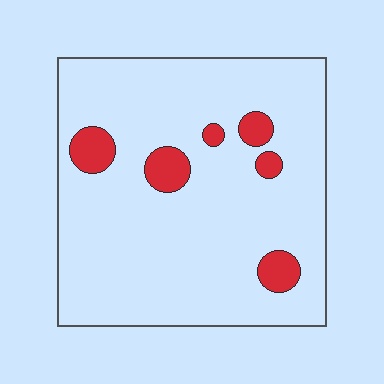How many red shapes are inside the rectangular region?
6.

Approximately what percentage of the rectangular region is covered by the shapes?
Approximately 10%.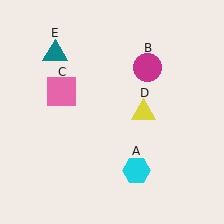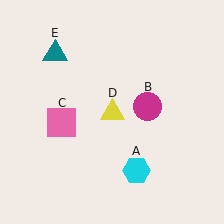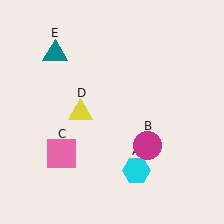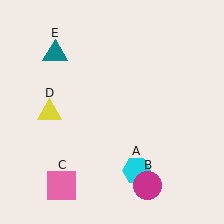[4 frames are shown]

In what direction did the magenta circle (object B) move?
The magenta circle (object B) moved down.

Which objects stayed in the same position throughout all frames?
Cyan hexagon (object A) and teal triangle (object E) remained stationary.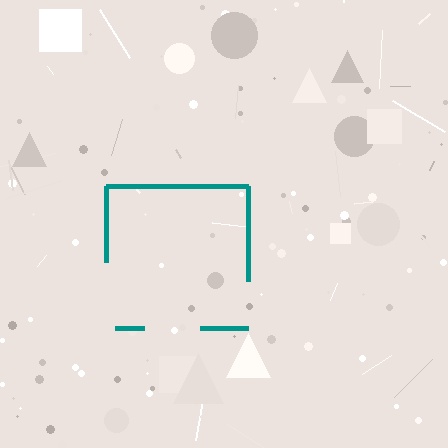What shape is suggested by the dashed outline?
The dashed outline suggests a square.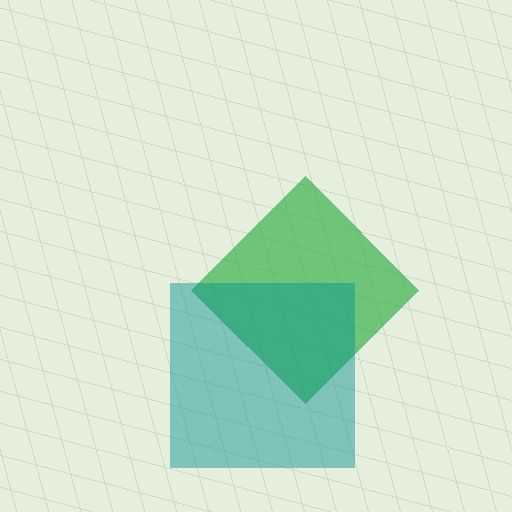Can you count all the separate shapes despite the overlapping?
Yes, there are 2 separate shapes.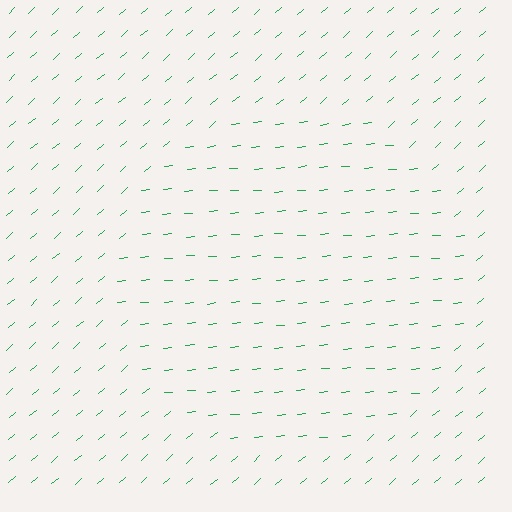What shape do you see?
I see a circle.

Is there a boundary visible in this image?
Yes, there is a texture boundary formed by a change in line orientation.